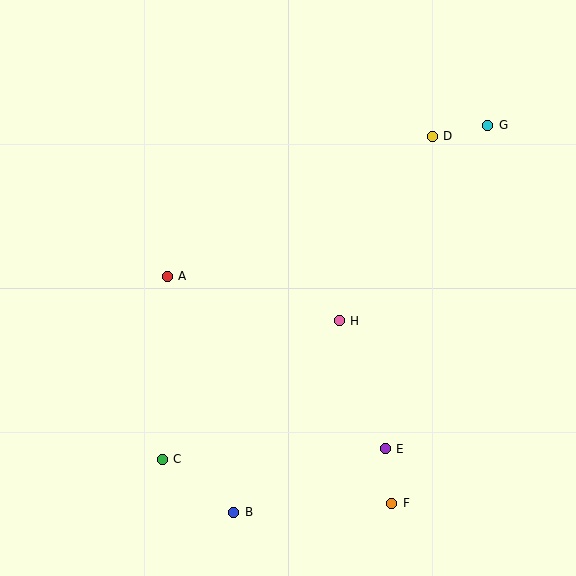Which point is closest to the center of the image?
Point H at (339, 321) is closest to the center.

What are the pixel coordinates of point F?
Point F is at (392, 503).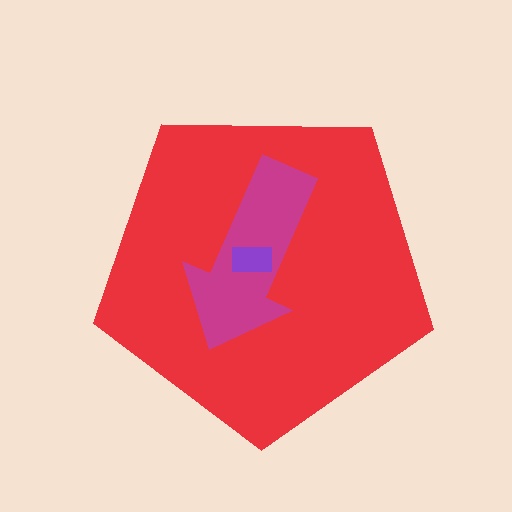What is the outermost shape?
The red pentagon.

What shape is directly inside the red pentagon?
The magenta arrow.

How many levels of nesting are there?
3.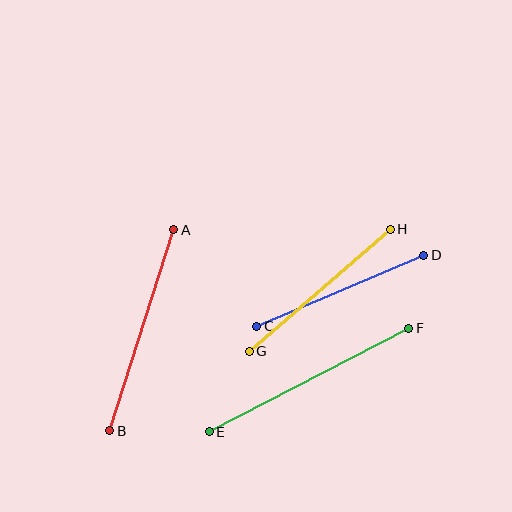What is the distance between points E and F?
The distance is approximately 225 pixels.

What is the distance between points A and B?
The distance is approximately 211 pixels.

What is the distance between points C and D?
The distance is approximately 181 pixels.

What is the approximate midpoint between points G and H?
The midpoint is at approximately (320, 290) pixels.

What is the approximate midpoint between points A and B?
The midpoint is at approximately (142, 330) pixels.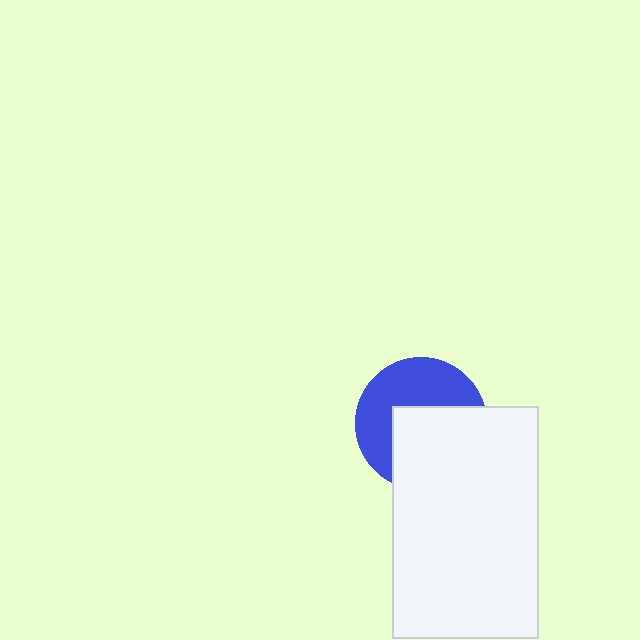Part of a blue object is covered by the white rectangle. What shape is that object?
It is a circle.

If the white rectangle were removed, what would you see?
You would see the complete blue circle.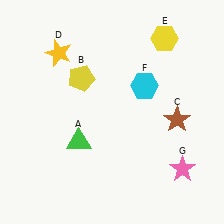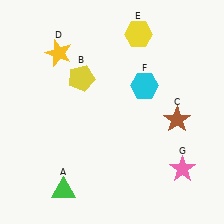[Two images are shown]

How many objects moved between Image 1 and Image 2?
2 objects moved between the two images.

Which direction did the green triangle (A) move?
The green triangle (A) moved down.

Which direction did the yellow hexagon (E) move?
The yellow hexagon (E) moved left.